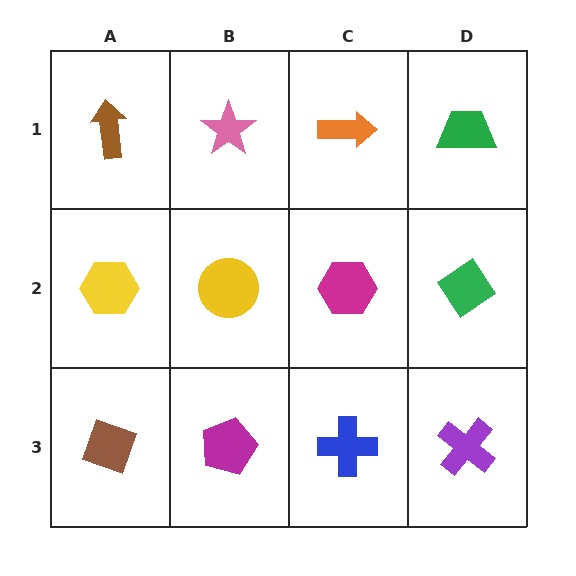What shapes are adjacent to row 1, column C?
A magenta hexagon (row 2, column C), a pink star (row 1, column B), a green trapezoid (row 1, column D).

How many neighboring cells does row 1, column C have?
3.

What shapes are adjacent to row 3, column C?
A magenta hexagon (row 2, column C), a magenta pentagon (row 3, column B), a purple cross (row 3, column D).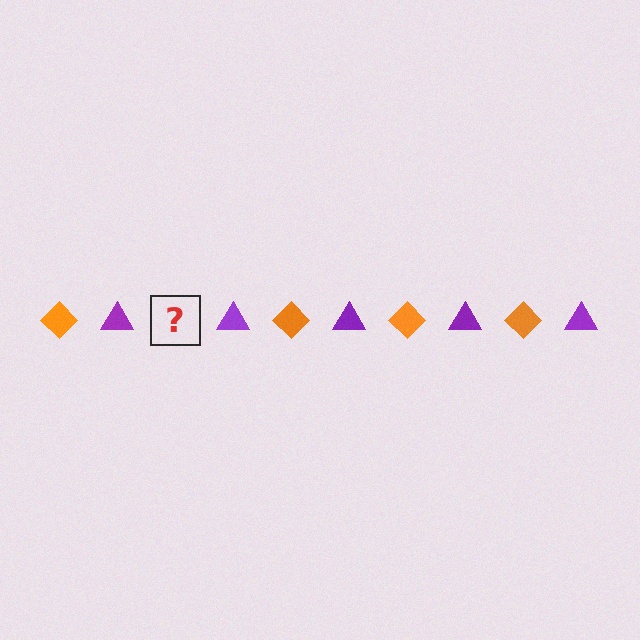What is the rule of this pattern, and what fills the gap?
The rule is that the pattern alternates between orange diamond and purple triangle. The gap should be filled with an orange diamond.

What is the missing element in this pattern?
The missing element is an orange diamond.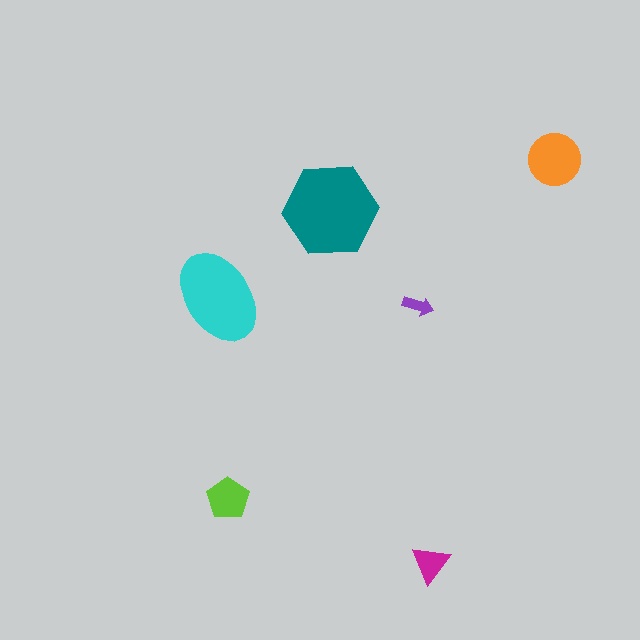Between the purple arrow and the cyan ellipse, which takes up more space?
The cyan ellipse.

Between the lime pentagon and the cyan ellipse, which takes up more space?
The cyan ellipse.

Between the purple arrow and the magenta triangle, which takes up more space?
The magenta triangle.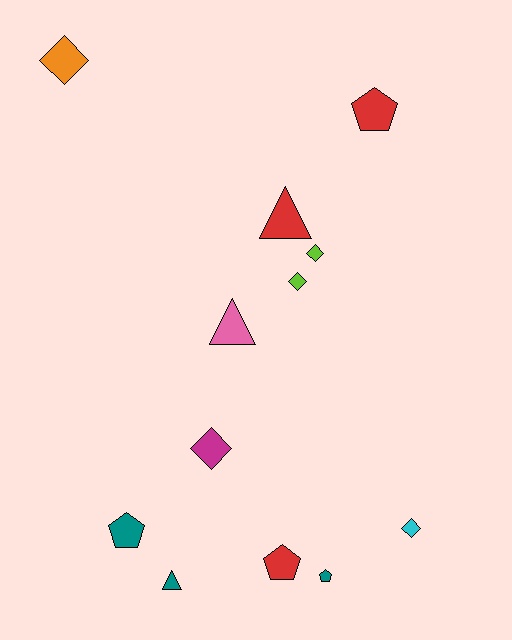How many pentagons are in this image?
There are 4 pentagons.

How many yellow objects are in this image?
There are no yellow objects.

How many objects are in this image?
There are 12 objects.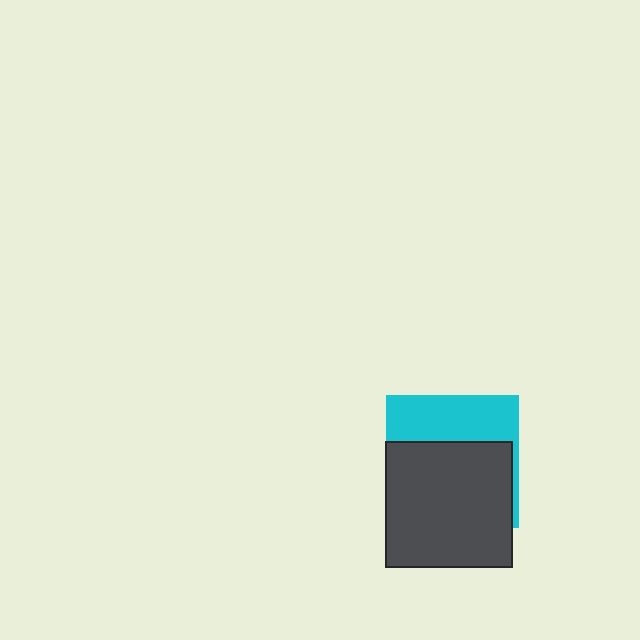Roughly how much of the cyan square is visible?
A small part of it is visible (roughly 38%).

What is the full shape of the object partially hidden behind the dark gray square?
The partially hidden object is a cyan square.